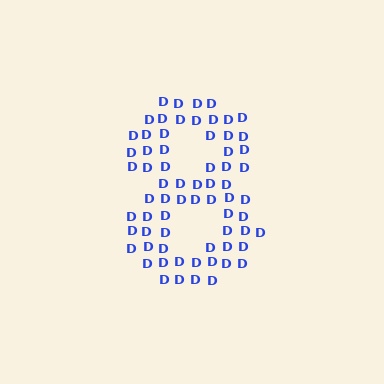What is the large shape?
The large shape is the digit 8.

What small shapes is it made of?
It is made of small letter D's.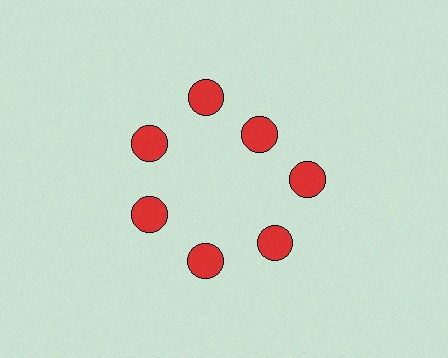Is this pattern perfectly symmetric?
No. The 7 red circles are arranged in a ring, but one element near the 1 o'clock position is pulled inward toward the center, breaking the 7-fold rotational symmetry.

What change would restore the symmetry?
The symmetry would be restored by moving it outward, back onto the ring so that all 7 circles sit at equal angles and equal distance from the center.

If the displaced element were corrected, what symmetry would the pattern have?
It would have 7-fold rotational symmetry — the pattern would map onto itself every 51 degrees.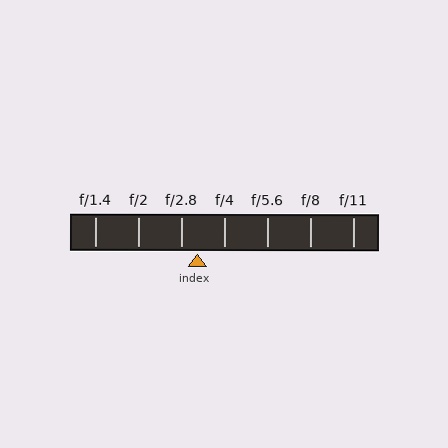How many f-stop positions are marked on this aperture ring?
There are 7 f-stop positions marked.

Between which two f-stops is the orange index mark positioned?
The index mark is between f/2.8 and f/4.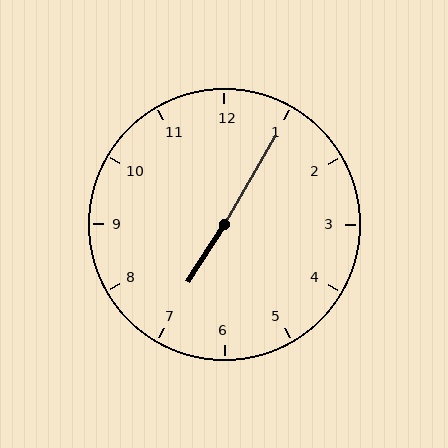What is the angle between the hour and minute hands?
Approximately 178 degrees.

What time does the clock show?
7:05.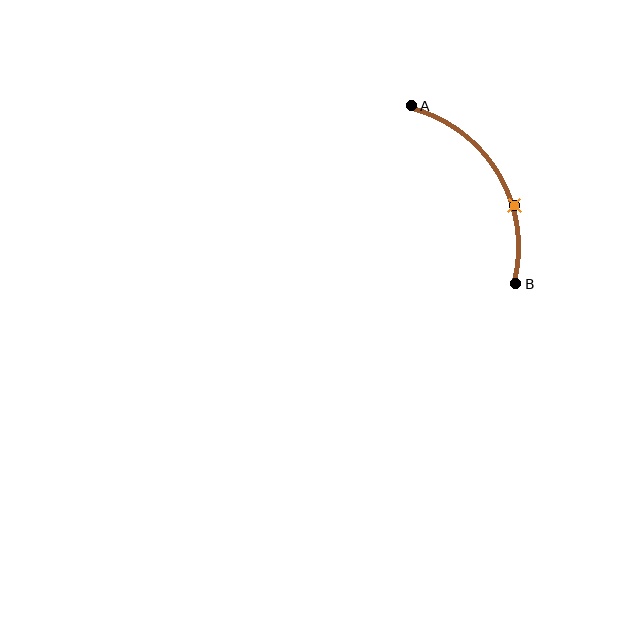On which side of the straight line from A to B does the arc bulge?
The arc bulges to the right of the straight line connecting A and B.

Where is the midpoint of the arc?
The arc midpoint is the point on the curve farthest from the straight line joining A and B. It sits to the right of that line.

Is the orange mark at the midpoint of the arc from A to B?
No. The orange mark lies on the arc but is closer to endpoint B. The arc midpoint would be at the point on the curve equidistant along the arc from both A and B.